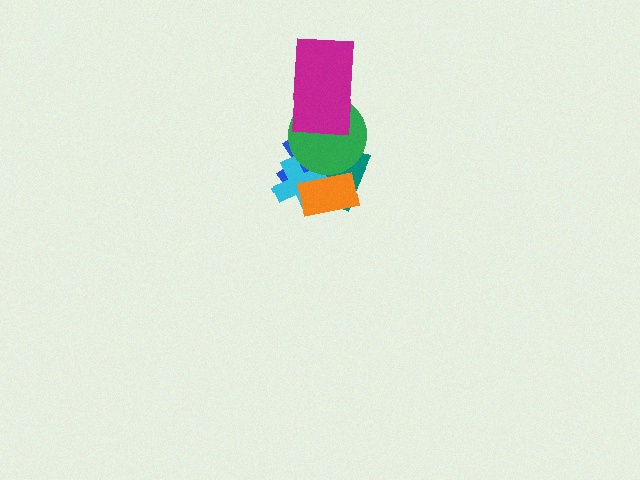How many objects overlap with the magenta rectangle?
1 object overlaps with the magenta rectangle.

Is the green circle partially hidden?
Yes, it is partially covered by another shape.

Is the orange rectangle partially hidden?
No, no other shape covers it.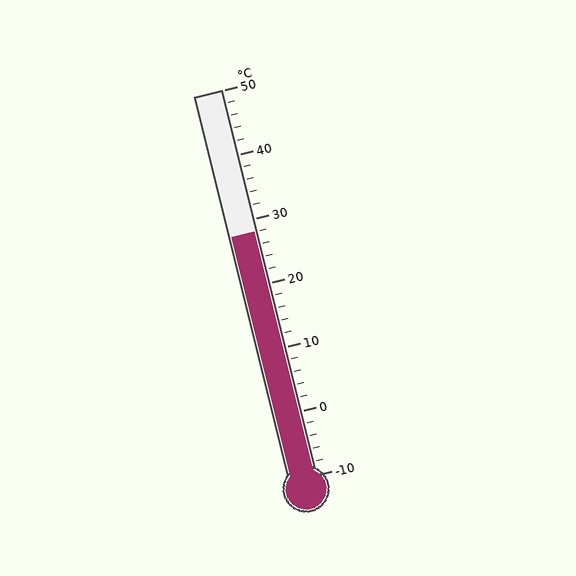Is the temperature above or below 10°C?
The temperature is above 10°C.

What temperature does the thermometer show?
The thermometer shows approximately 28°C.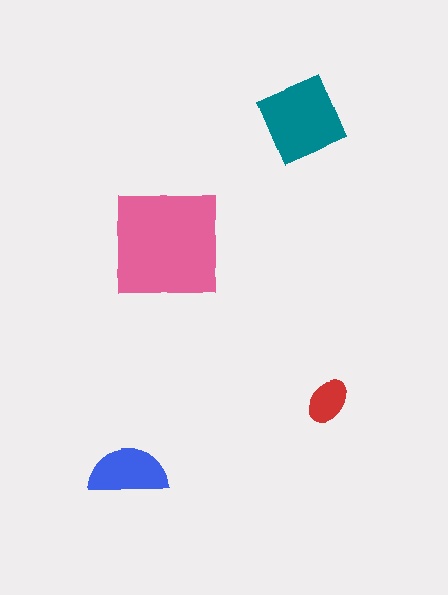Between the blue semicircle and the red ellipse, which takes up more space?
The blue semicircle.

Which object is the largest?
The pink square.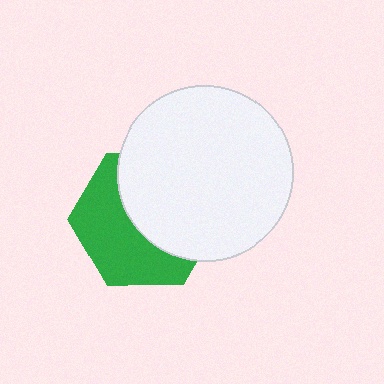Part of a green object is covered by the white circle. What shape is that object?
It is a hexagon.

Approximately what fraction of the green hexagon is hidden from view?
Roughly 52% of the green hexagon is hidden behind the white circle.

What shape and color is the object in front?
The object in front is a white circle.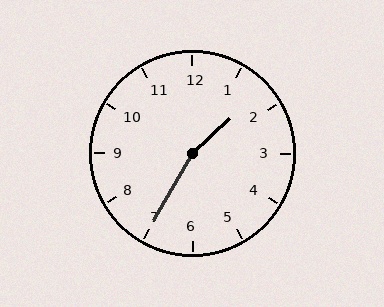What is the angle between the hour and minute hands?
Approximately 162 degrees.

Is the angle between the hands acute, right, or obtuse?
It is obtuse.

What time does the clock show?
1:35.